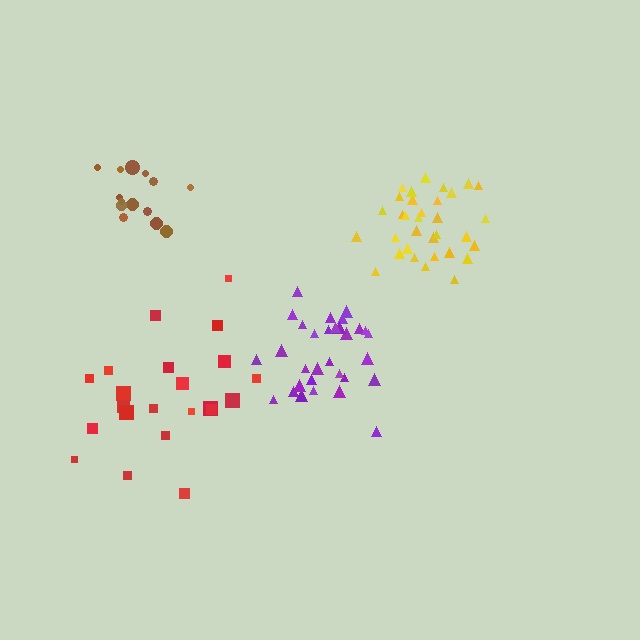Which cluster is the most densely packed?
Yellow.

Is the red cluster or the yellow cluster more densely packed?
Yellow.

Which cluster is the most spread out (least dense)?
Red.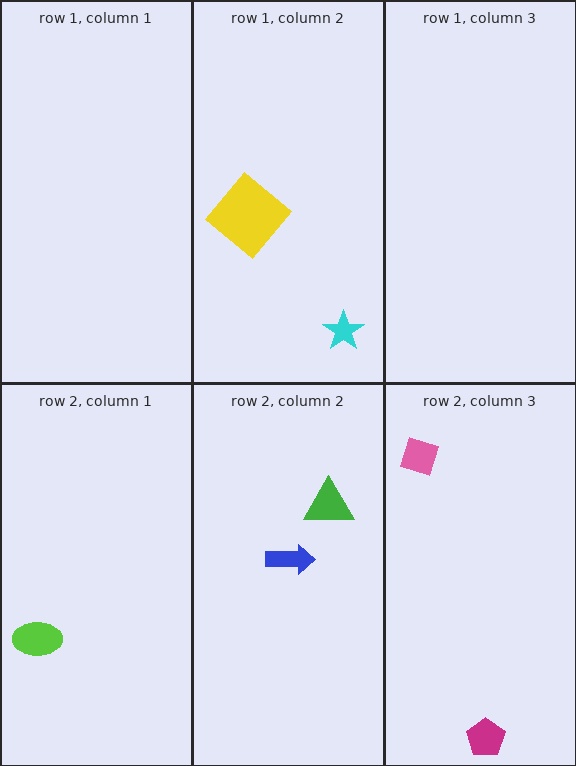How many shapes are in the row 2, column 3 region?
2.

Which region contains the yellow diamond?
The row 1, column 2 region.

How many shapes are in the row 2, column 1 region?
1.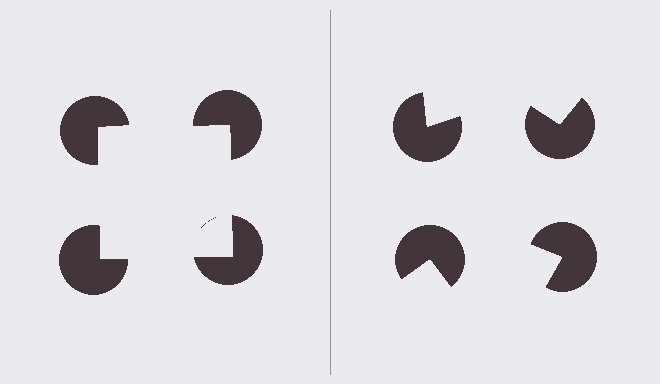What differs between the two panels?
The pac-man discs are positioned identically on both sides; only the wedge orientations differ. On the left they align to a square; on the right they are misaligned.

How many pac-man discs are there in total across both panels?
8 — 4 on each side.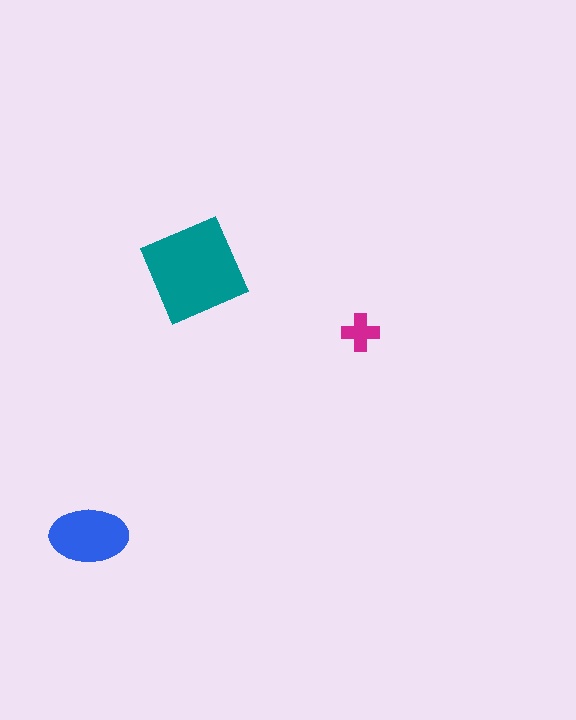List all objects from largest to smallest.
The teal square, the blue ellipse, the magenta cross.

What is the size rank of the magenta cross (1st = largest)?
3rd.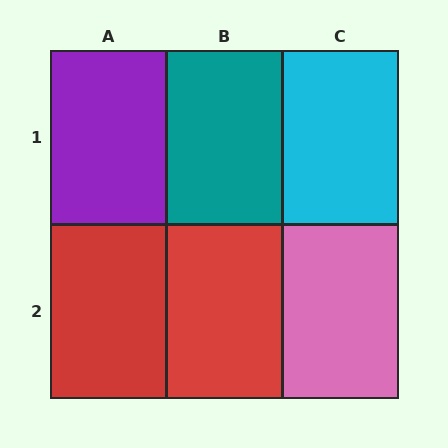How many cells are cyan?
1 cell is cyan.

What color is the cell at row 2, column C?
Pink.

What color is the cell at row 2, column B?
Red.